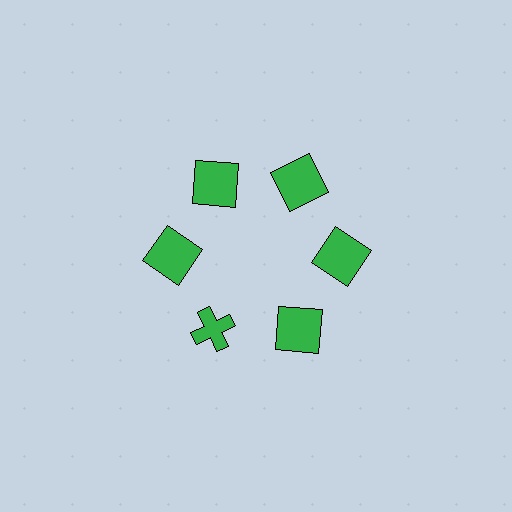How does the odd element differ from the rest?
It has a different shape: cross instead of square.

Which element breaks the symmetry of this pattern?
The green cross at roughly the 7 o'clock position breaks the symmetry. All other shapes are green squares.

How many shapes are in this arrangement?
There are 6 shapes arranged in a ring pattern.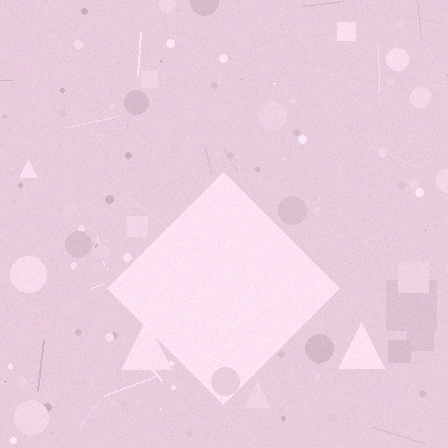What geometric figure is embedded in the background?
A diamond is embedded in the background.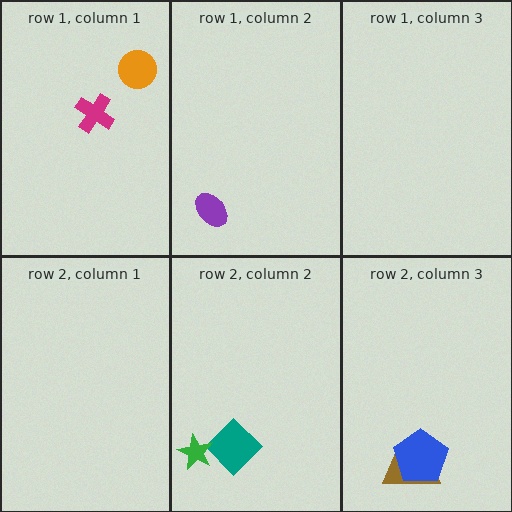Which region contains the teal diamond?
The row 2, column 2 region.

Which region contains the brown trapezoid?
The row 2, column 3 region.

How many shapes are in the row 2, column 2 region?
2.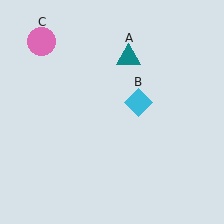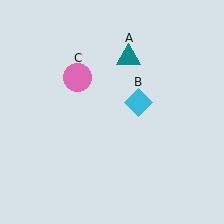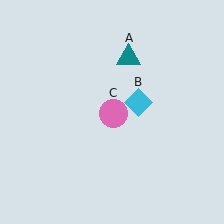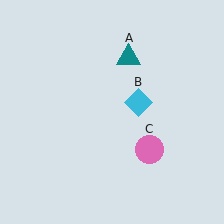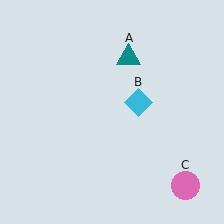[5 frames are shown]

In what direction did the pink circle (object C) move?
The pink circle (object C) moved down and to the right.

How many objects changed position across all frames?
1 object changed position: pink circle (object C).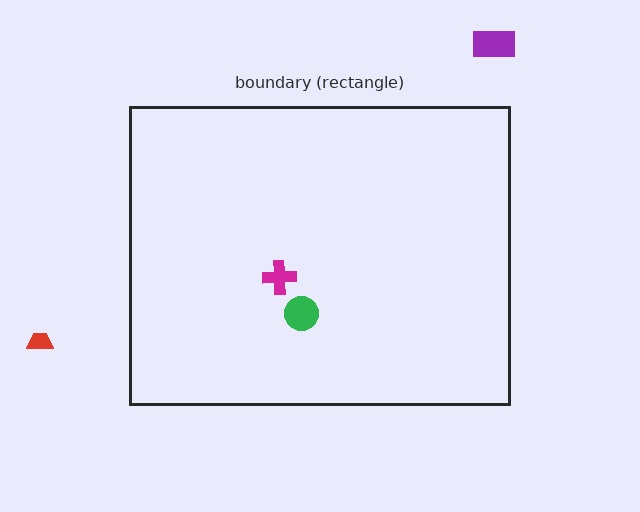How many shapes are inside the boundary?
2 inside, 2 outside.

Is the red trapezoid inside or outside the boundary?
Outside.